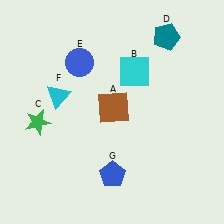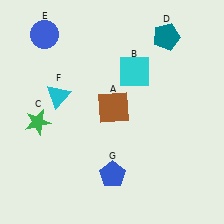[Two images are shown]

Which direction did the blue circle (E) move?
The blue circle (E) moved left.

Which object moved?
The blue circle (E) moved left.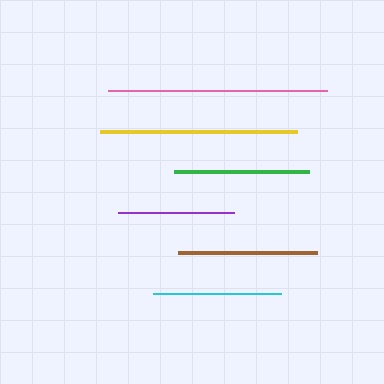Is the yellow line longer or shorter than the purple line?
The yellow line is longer than the purple line.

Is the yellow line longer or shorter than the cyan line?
The yellow line is longer than the cyan line.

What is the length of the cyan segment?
The cyan segment is approximately 128 pixels long.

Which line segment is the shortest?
The purple line is the shortest at approximately 116 pixels.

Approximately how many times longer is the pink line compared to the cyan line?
The pink line is approximately 1.7 times the length of the cyan line.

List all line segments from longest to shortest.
From longest to shortest: pink, yellow, brown, green, cyan, purple.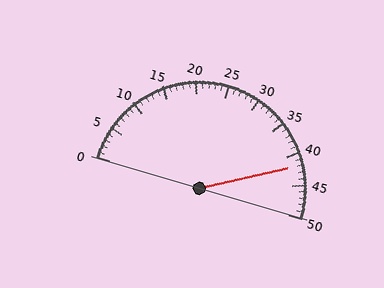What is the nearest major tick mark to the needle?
The nearest major tick mark is 40.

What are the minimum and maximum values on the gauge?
The gauge ranges from 0 to 50.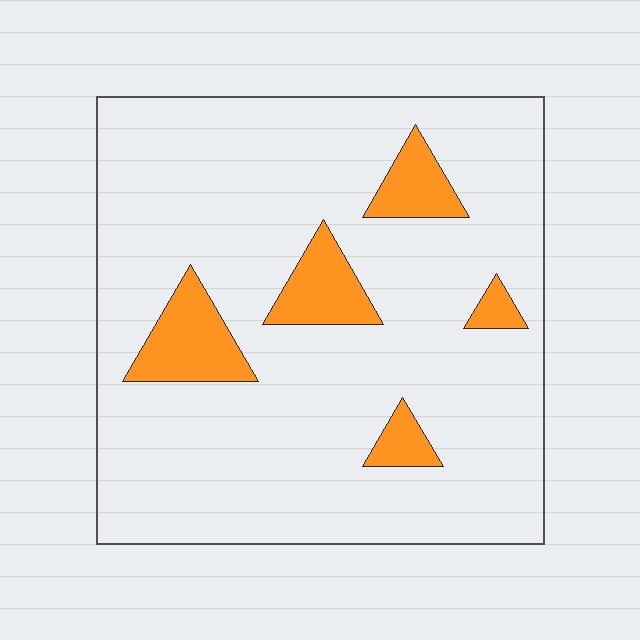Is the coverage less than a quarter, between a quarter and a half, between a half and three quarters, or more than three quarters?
Less than a quarter.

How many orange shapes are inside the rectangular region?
5.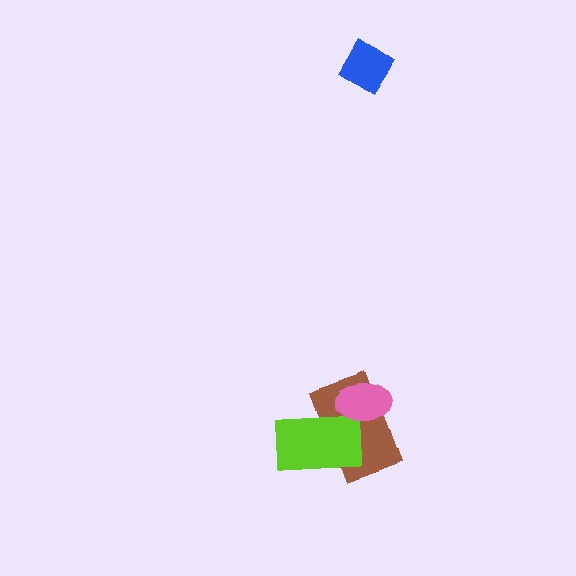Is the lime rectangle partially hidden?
Yes, it is partially covered by another shape.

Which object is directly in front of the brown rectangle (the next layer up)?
The lime rectangle is directly in front of the brown rectangle.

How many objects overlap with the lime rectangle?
2 objects overlap with the lime rectangle.